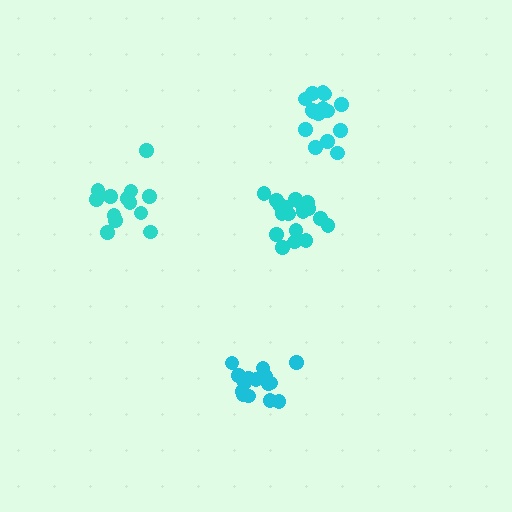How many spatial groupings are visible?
There are 4 spatial groupings.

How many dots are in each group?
Group 1: 13 dots, Group 2: 16 dots, Group 3: 18 dots, Group 4: 15 dots (62 total).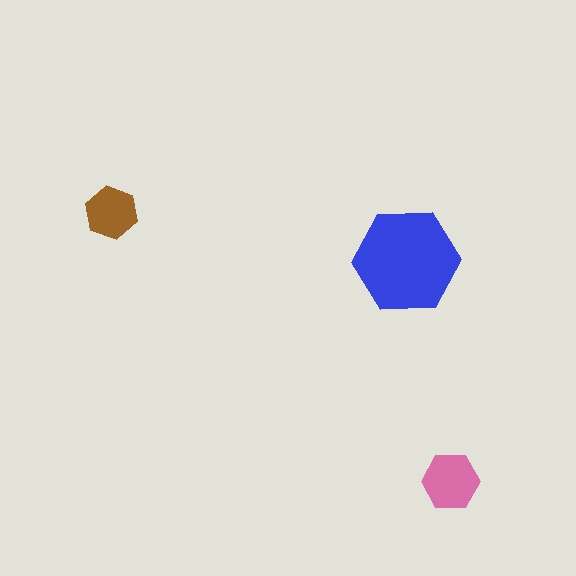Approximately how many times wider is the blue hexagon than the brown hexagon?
About 2 times wider.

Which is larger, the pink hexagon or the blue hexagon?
The blue one.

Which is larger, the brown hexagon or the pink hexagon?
The pink one.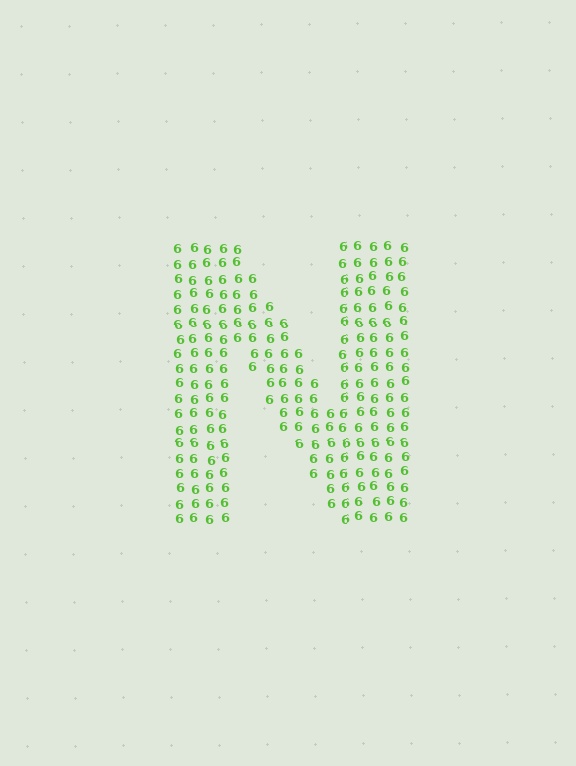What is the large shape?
The large shape is the letter N.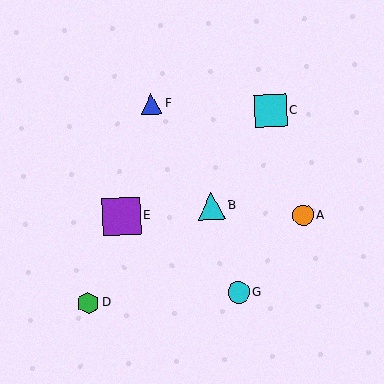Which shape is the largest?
The purple square (labeled E) is the largest.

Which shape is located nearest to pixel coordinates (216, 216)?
The cyan triangle (labeled B) at (212, 206) is nearest to that location.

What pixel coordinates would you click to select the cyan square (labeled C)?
Click at (270, 111) to select the cyan square C.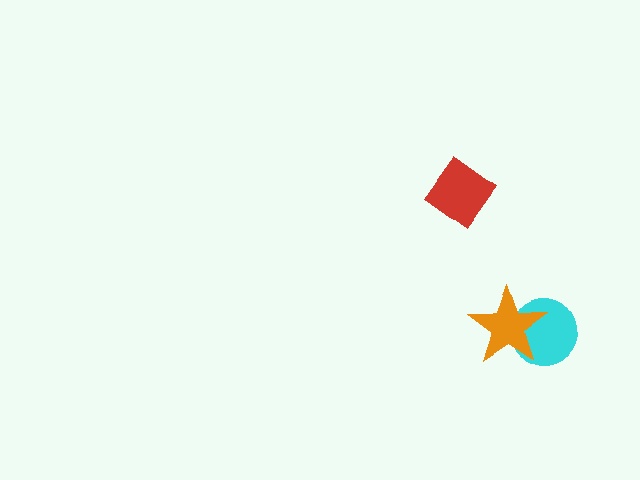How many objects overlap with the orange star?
1 object overlaps with the orange star.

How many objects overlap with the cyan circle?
1 object overlaps with the cyan circle.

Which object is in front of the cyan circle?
The orange star is in front of the cyan circle.